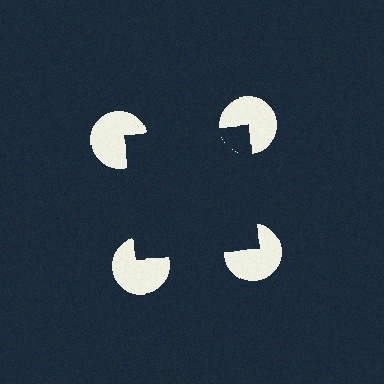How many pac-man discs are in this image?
There are 4 — one at each vertex of the illusory square.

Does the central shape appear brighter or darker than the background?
It typically appears slightly darker than the background, even though no actual brightness change is drawn.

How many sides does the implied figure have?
4 sides.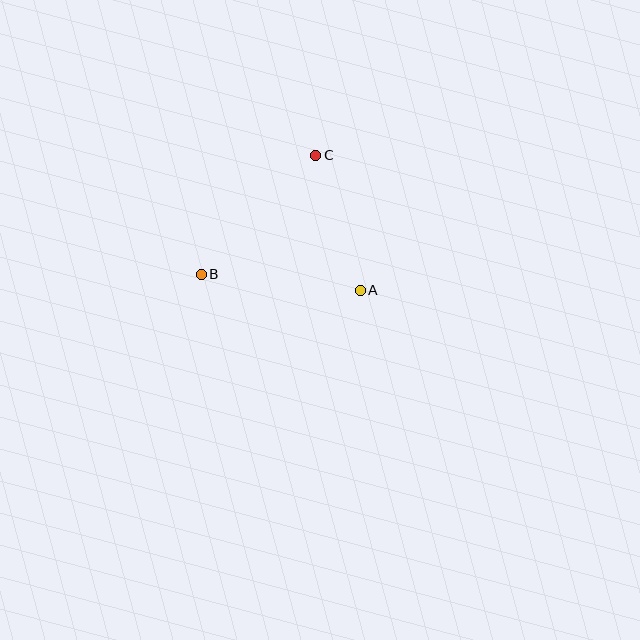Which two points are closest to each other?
Points A and C are closest to each other.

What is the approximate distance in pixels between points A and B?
The distance between A and B is approximately 160 pixels.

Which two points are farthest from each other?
Points B and C are farthest from each other.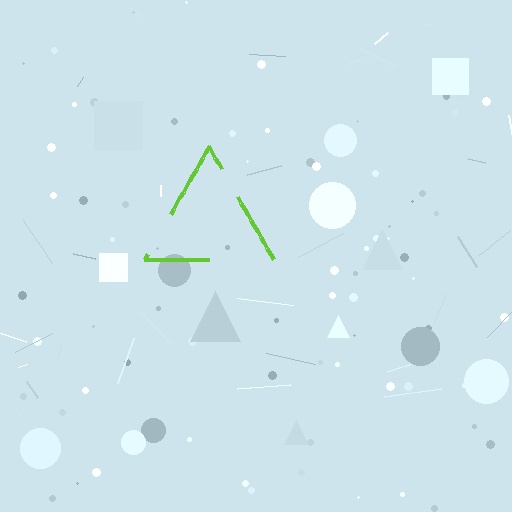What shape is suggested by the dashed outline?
The dashed outline suggests a triangle.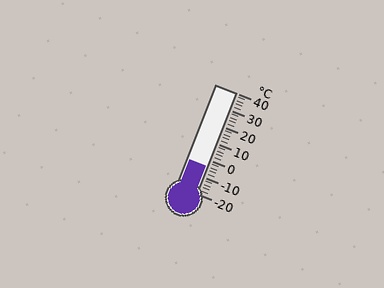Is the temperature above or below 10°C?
The temperature is below 10°C.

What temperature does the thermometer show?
The thermometer shows approximately -4°C.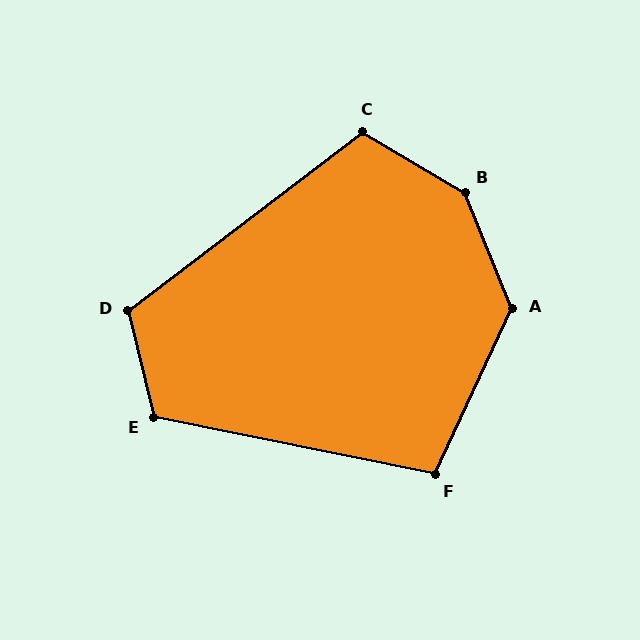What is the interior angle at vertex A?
Approximately 133 degrees (obtuse).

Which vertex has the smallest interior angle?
F, at approximately 103 degrees.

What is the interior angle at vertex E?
Approximately 115 degrees (obtuse).